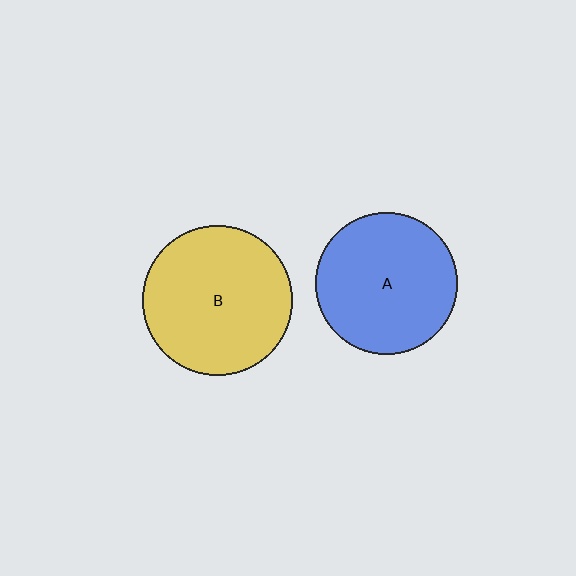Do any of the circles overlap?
No, none of the circles overlap.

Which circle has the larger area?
Circle B (yellow).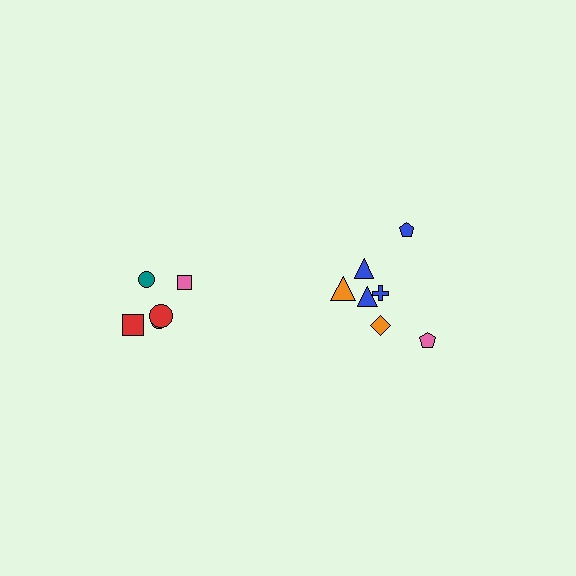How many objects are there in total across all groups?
There are 12 objects.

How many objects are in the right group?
There are 7 objects.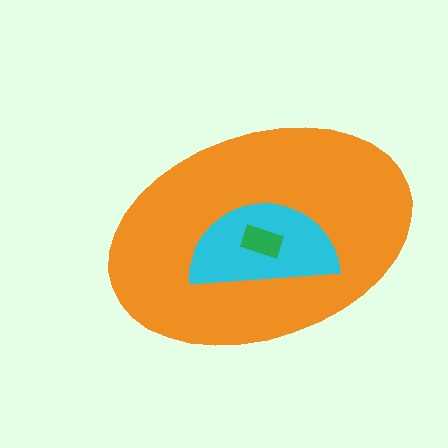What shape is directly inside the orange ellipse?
The cyan semicircle.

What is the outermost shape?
The orange ellipse.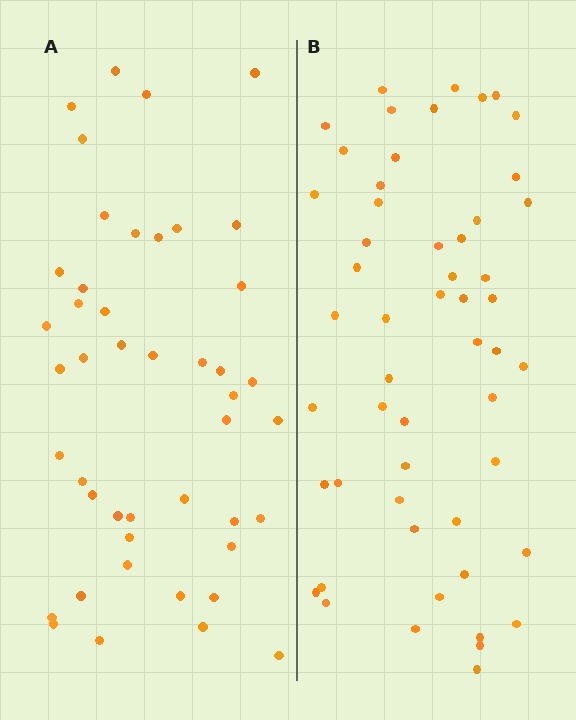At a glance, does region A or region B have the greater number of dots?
Region B (the right region) has more dots.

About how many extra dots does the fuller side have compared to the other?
Region B has roughly 8 or so more dots than region A.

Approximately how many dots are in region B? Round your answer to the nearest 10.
About 50 dots. (The exact count is 53, which rounds to 50.)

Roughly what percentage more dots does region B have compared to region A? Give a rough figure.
About 20% more.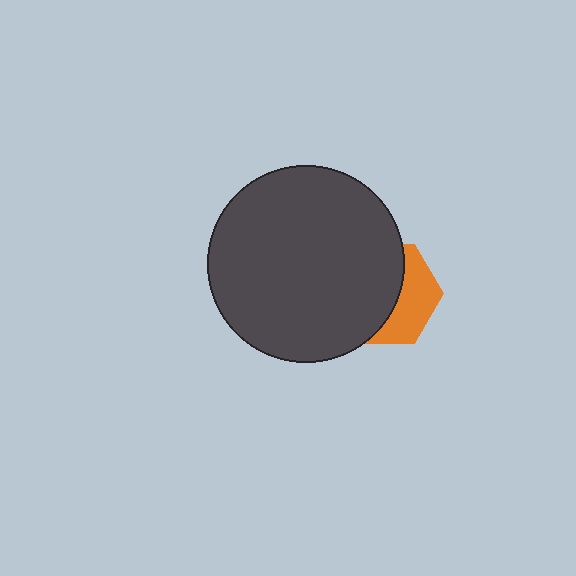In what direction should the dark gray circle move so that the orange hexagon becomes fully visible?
The dark gray circle should move left. That is the shortest direction to clear the overlap and leave the orange hexagon fully visible.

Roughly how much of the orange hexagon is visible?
A small part of it is visible (roughly 39%).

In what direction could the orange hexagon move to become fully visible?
The orange hexagon could move right. That would shift it out from behind the dark gray circle entirely.